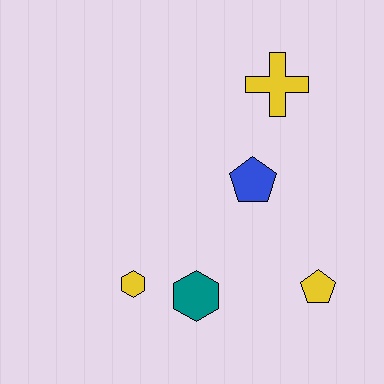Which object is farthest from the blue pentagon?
The yellow hexagon is farthest from the blue pentagon.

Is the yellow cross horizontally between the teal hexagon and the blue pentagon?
No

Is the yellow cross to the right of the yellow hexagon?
Yes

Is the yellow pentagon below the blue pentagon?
Yes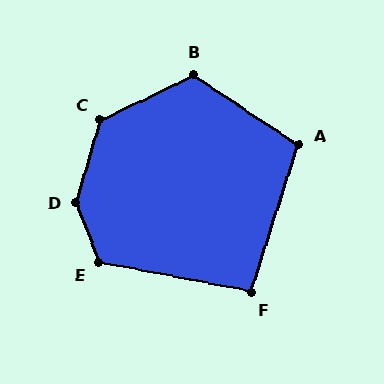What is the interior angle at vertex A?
Approximately 106 degrees (obtuse).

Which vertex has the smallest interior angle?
F, at approximately 97 degrees.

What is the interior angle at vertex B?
Approximately 121 degrees (obtuse).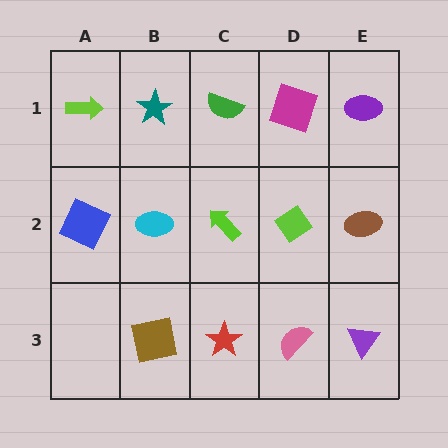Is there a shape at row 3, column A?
No, that cell is empty.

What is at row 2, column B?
A cyan ellipse.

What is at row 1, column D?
A magenta square.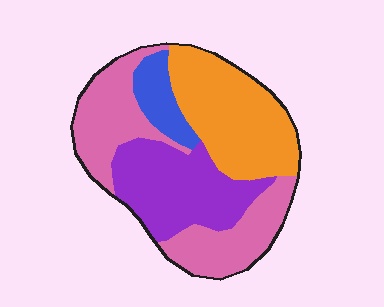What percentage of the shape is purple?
Purple takes up about one quarter (1/4) of the shape.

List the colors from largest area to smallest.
From largest to smallest: pink, orange, purple, blue.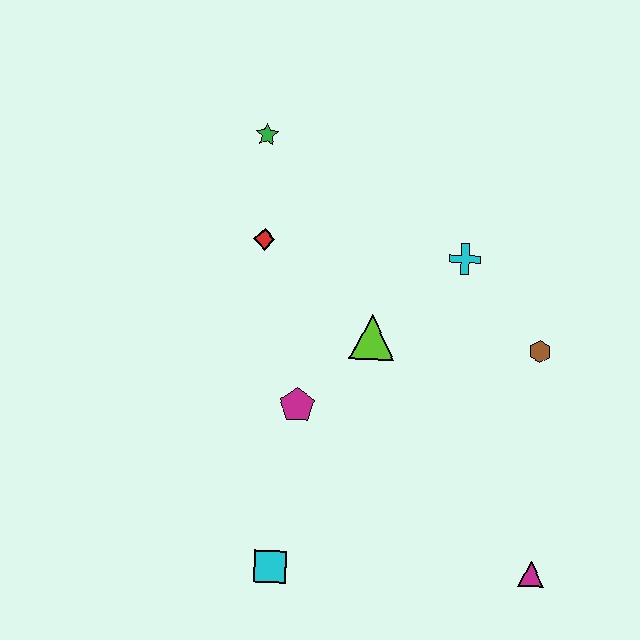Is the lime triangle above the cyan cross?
No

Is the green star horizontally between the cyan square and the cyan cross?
No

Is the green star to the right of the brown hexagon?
No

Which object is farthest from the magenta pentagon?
The magenta triangle is farthest from the magenta pentagon.